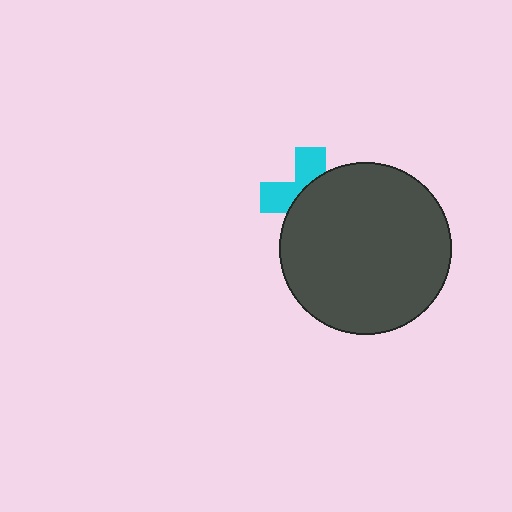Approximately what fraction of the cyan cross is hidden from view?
Roughly 60% of the cyan cross is hidden behind the dark gray circle.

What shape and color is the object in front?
The object in front is a dark gray circle.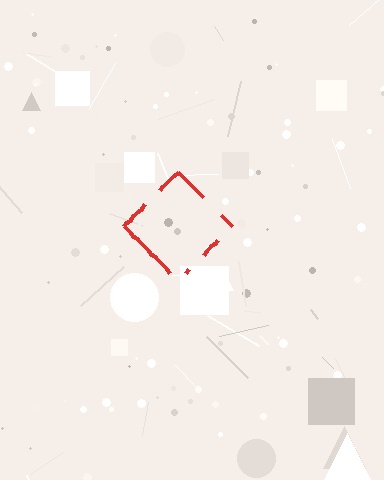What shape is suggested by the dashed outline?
The dashed outline suggests a diamond.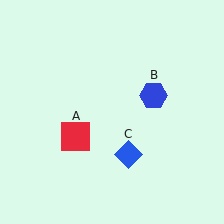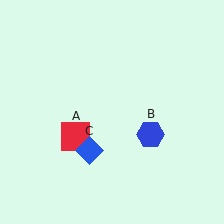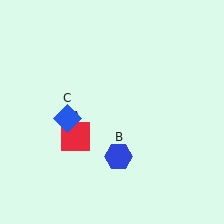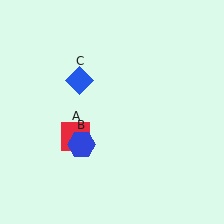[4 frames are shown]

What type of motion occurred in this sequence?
The blue hexagon (object B), blue diamond (object C) rotated clockwise around the center of the scene.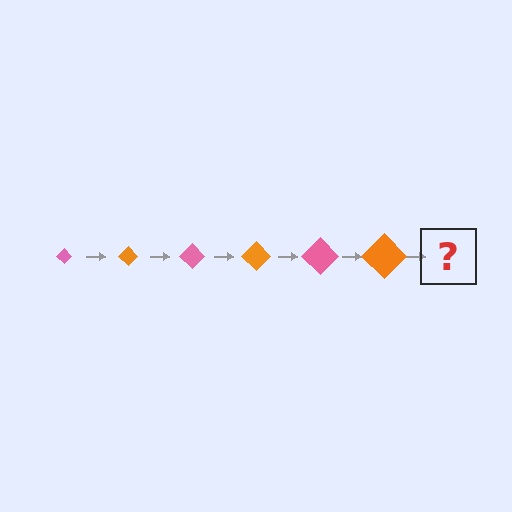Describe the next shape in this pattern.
It should be a pink diamond, larger than the previous one.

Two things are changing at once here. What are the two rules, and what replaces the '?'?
The two rules are that the diamond grows larger each step and the color cycles through pink and orange. The '?' should be a pink diamond, larger than the previous one.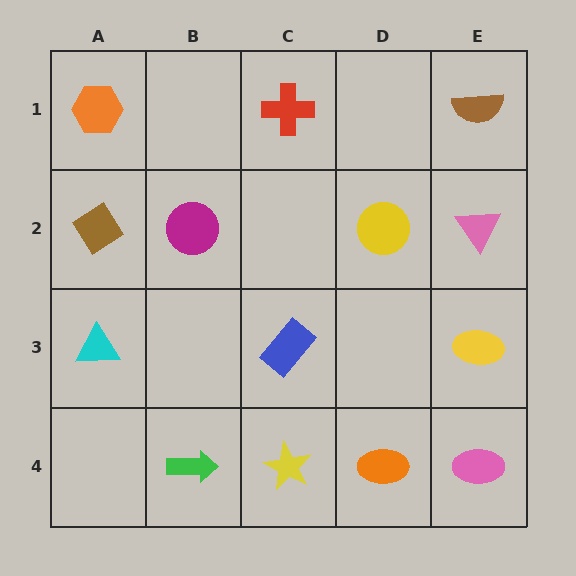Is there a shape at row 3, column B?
No, that cell is empty.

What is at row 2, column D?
A yellow circle.